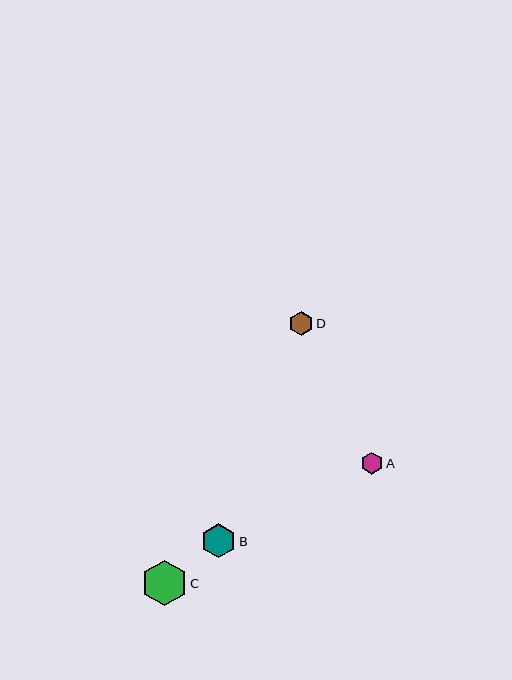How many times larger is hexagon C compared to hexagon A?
Hexagon C is approximately 2.0 times the size of hexagon A.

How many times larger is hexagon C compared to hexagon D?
Hexagon C is approximately 1.9 times the size of hexagon D.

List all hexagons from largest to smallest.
From largest to smallest: C, B, D, A.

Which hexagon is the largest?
Hexagon C is the largest with a size of approximately 46 pixels.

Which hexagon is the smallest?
Hexagon A is the smallest with a size of approximately 22 pixels.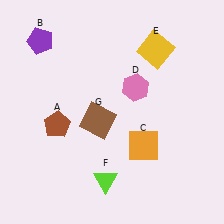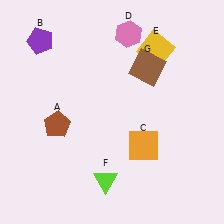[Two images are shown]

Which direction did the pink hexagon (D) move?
The pink hexagon (D) moved up.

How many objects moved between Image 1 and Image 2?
2 objects moved between the two images.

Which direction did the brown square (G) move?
The brown square (G) moved up.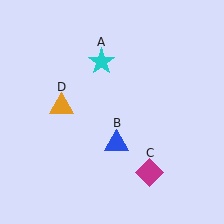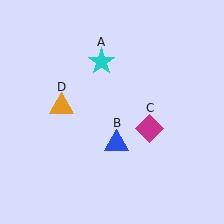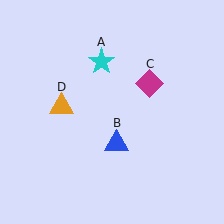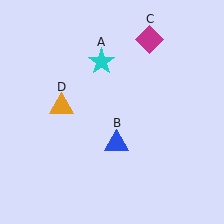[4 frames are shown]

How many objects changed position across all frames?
1 object changed position: magenta diamond (object C).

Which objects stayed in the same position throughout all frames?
Cyan star (object A) and blue triangle (object B) and orange triangle (object D) remained stationary.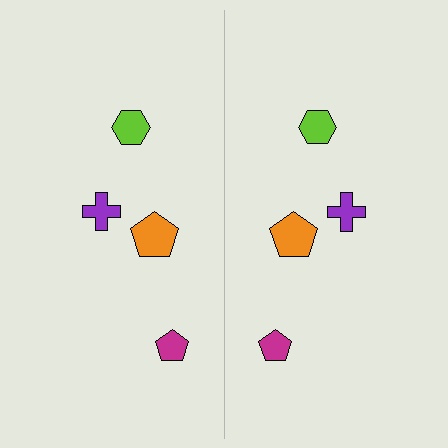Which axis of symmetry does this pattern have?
The pattern has a vertical axis of symmetry running through the center of the image.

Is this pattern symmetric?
Yes, this pattern has bilateral (reflection) symmetry.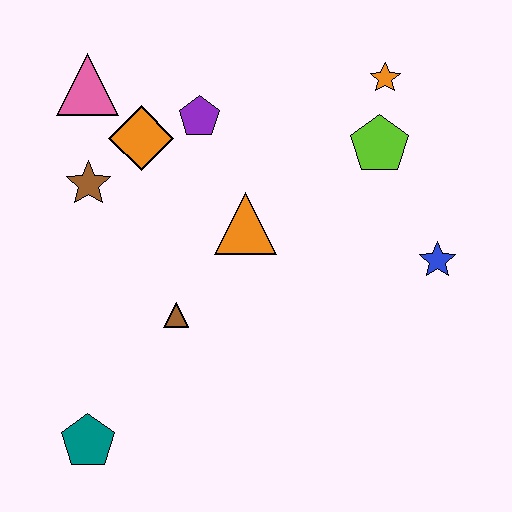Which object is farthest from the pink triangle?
The blue star is farthest from the pink triangle.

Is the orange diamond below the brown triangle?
No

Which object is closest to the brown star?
The orange diamond is closest to the brown star.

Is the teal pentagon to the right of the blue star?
No